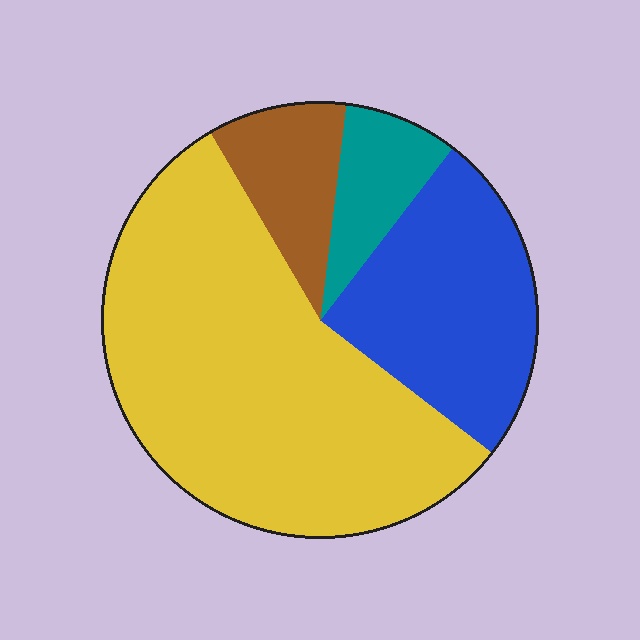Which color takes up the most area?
Yellow, at roughly 55%.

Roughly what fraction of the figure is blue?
Blue takes up between a sixth and a third of the figure.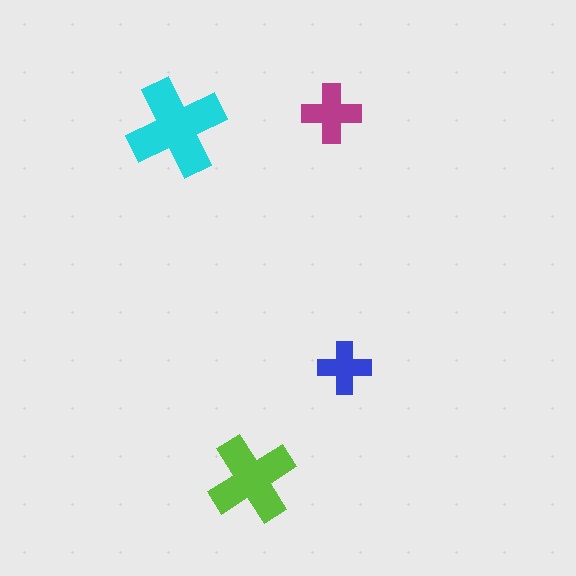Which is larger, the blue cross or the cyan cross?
The cyan one.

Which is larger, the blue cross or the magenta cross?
The magenta one.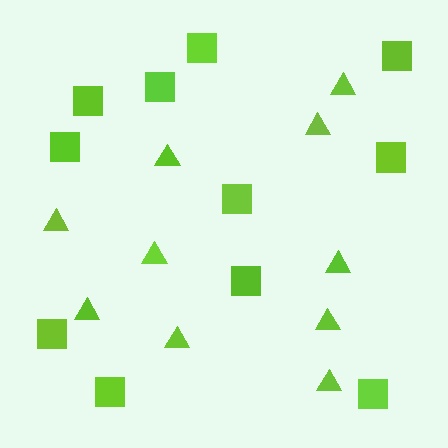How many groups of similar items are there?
There are 2 groups: one group of triangles (10) and one group of squares (11).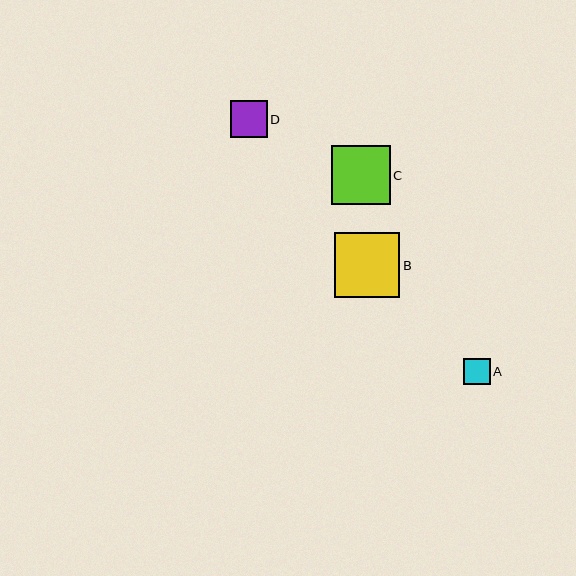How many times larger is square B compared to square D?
Square B is approximately 1.8 times the size of square D.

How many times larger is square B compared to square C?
Square B is approximately 1.1 times the size of square C.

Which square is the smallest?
Square A is the smallest with a size of approximately 26 pixels.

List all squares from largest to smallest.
From largest to smallest: B, C, D, A.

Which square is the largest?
Square B is the largest with a size of approximately 66 pixels.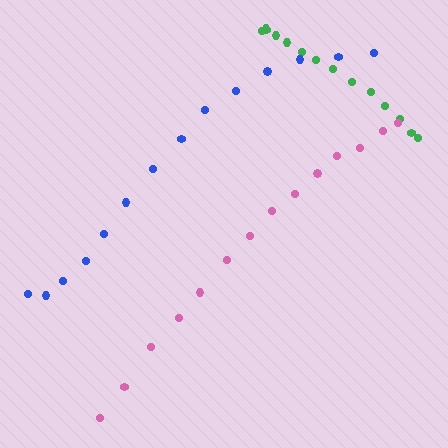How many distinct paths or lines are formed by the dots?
There are 3 distinct paths.